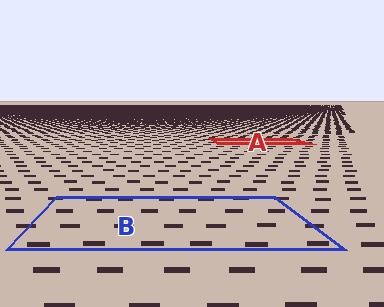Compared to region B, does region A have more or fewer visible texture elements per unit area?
Region A has more texture elements per unit area — they are packed more densely because it is farther away.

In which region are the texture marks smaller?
The texture marks are smaller in region A, because it is farther away.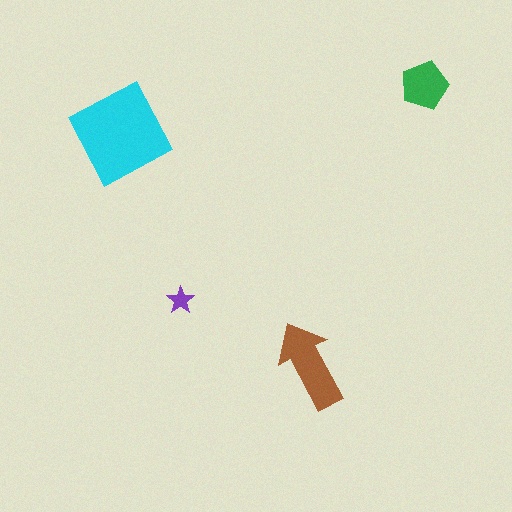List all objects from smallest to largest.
The purple star, the green pentagon, the brown arrow, the cyan square.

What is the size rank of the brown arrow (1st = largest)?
2nd.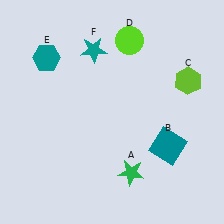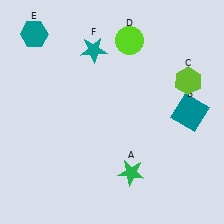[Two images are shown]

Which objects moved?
The objects that moved are: the teal square (B), the teal hexagon (E).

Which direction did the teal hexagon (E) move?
The teal hexagon (E) moved up.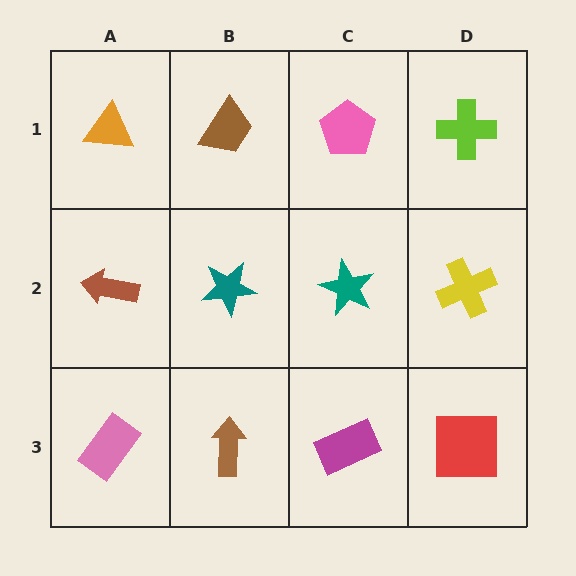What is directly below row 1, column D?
A yellow cross.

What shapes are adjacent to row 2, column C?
A pink pentagon (row 1, column C), a magenta rectangle (row 3, column C), a teal star (row 2, column B), a yellow cross (row 2, column D).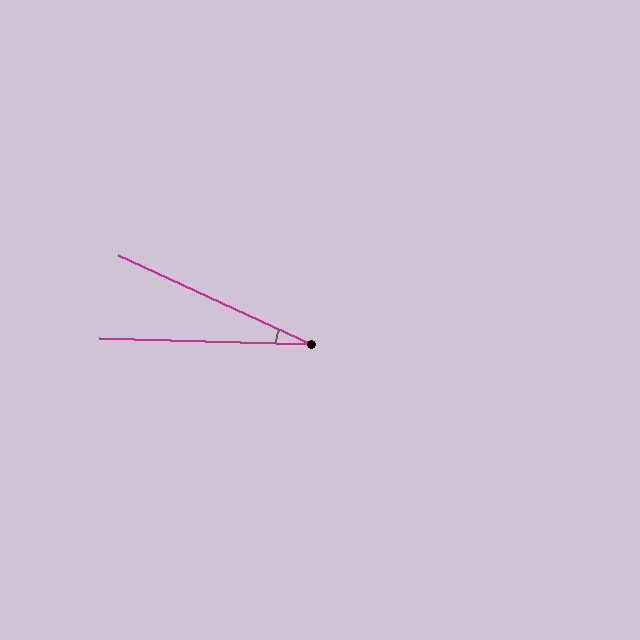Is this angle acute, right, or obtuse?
It is acute.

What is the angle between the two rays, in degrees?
Approximately 23 degrees.